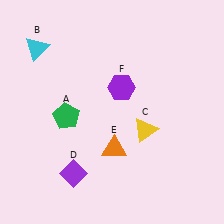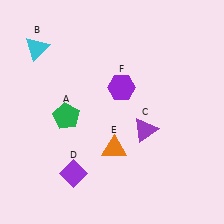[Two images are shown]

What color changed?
The triangle (C) changed from yellow in Image 1 to purple in Image 2.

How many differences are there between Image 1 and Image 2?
There is 1 difference between the two images.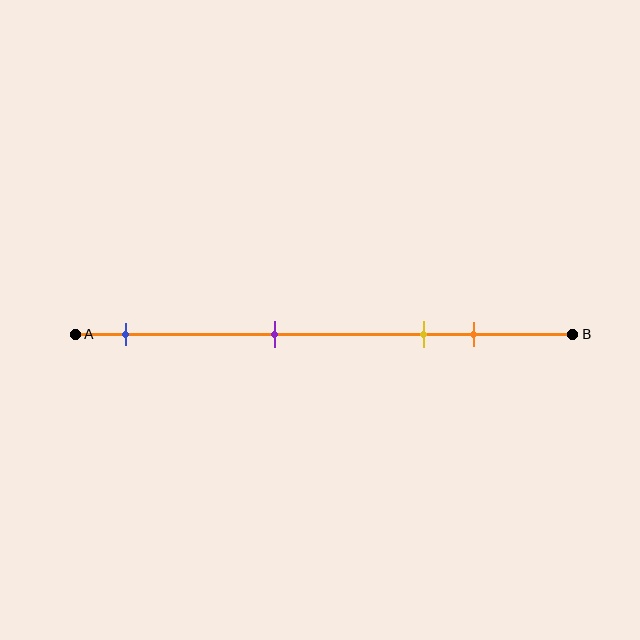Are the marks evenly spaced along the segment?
No, the marks are not evenly spaced.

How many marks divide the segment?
There are 4 marks dividing the segment.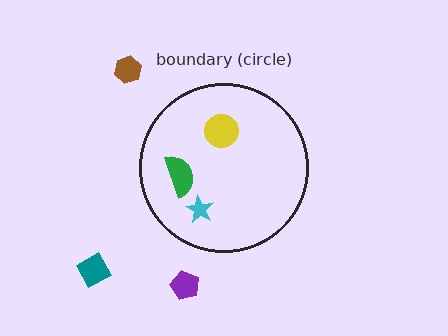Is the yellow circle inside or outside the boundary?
Inside.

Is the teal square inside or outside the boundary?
Outside.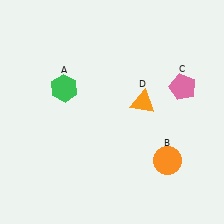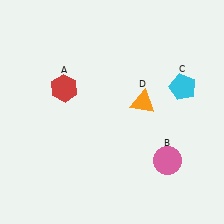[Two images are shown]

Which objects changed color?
A changed from green to red. B changed from orange to pink. C changed from pink to cyan.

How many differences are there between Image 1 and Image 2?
There are 3 differences between the two images.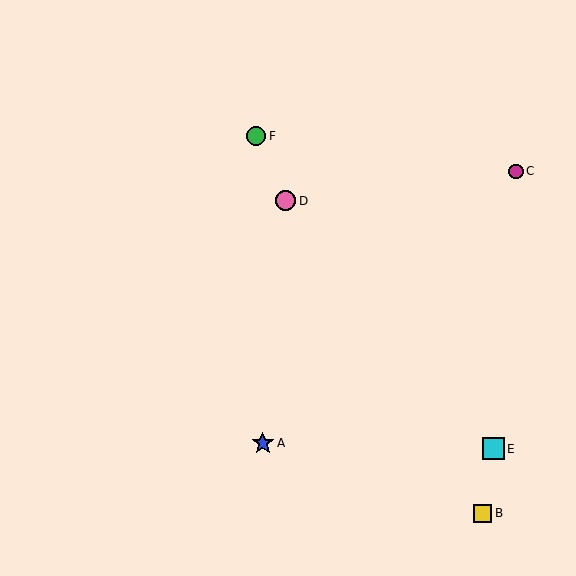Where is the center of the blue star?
The center of the blue star is at (263, 443).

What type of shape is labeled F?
Shape F is a green circle.